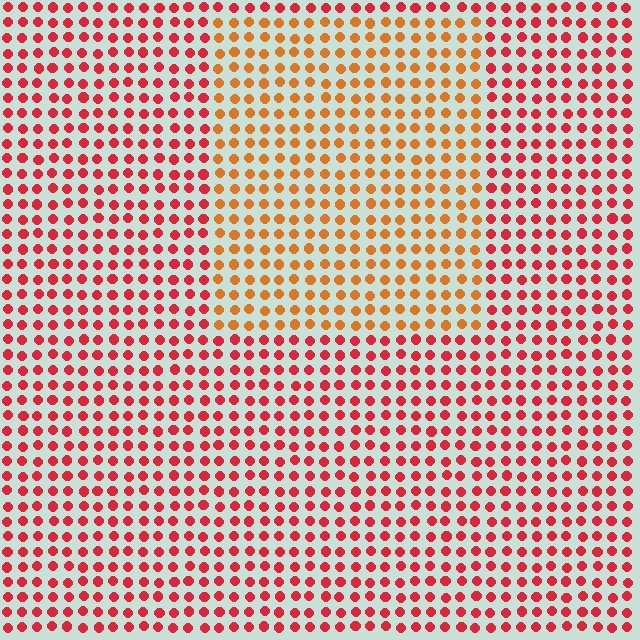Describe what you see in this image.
The image is filled with small red elements in a uniform arrangement. A rectangle-shaped region is visible where the elements are tinted to a slightly different hue, forming a subtle color boundary.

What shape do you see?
I see a rectangle.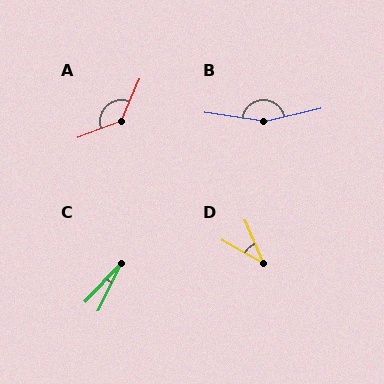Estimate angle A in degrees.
Approximately 134 degrees.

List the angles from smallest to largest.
C (17°), D (37°), A (134°), B (158°).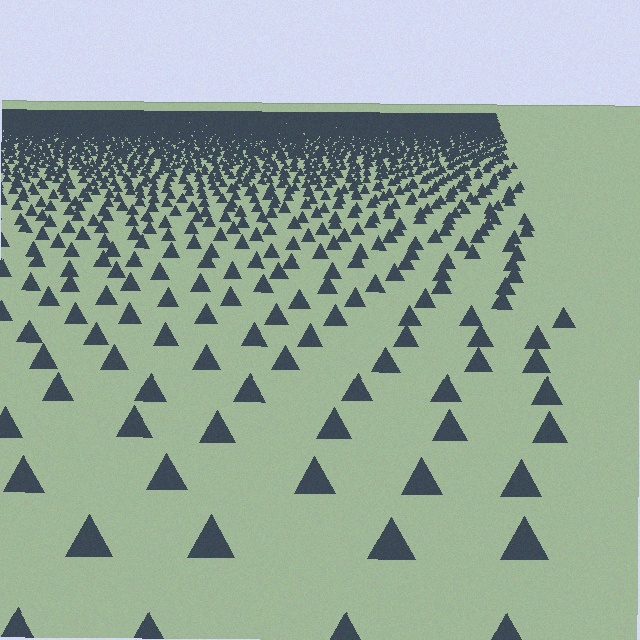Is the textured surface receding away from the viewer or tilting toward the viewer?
The surface is receding away from the viewer. Texture elements get smaller and denser toward the top.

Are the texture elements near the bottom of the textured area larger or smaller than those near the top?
Larger. Near the bottom, elements are closer to the viewer and appear at a bigger on-screen size.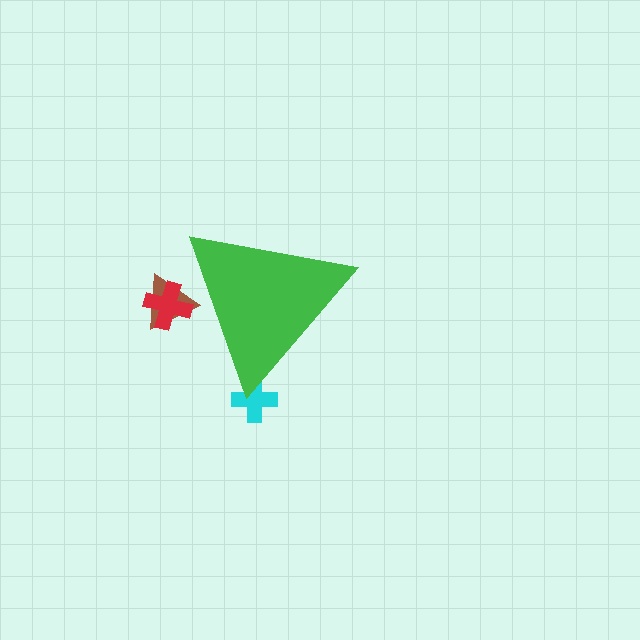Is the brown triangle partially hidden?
Yes, the brown triangle is partially hidden behind the green triangle.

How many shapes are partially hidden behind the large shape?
3 shapes are partially hidden.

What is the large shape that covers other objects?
A green triangle.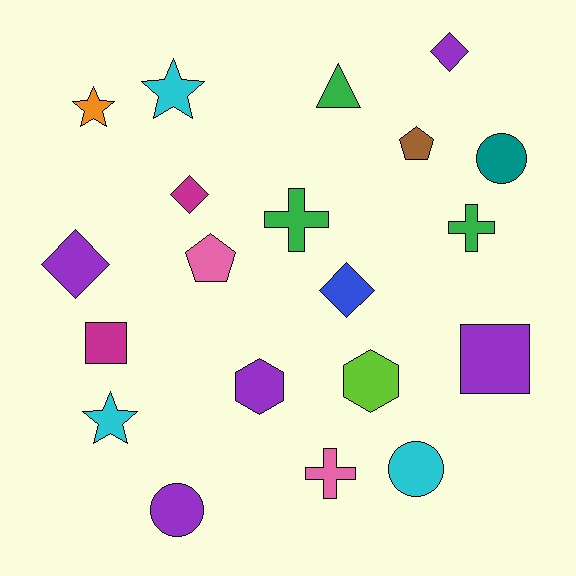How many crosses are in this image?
There are 3 crosses.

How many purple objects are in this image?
There are 5 purple objects.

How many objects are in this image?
There are 20 objects.